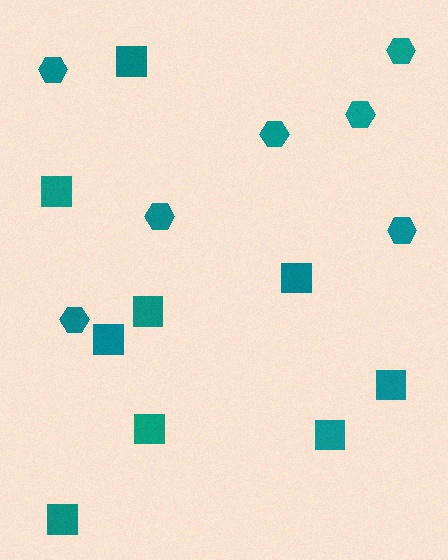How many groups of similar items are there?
There are 2 groups: one group of squares (9) and one group of hexagons (7).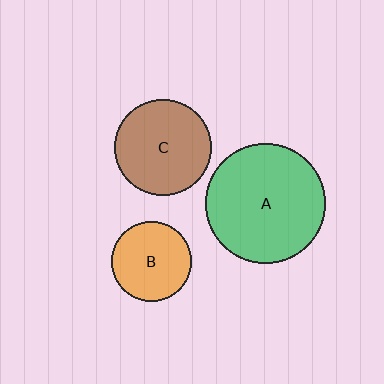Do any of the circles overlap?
No, none of the circles overlap.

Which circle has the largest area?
Circle A (green).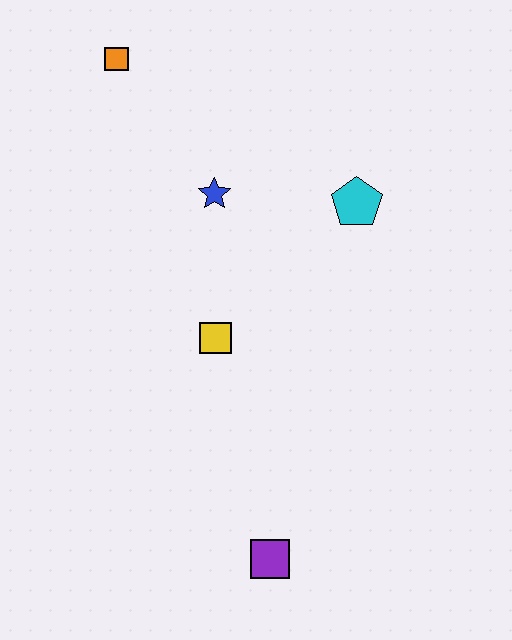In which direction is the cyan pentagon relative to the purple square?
The cyan pentagon is above the purple square.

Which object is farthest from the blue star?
The purple square is farthest from the blue star.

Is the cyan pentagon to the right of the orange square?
Yes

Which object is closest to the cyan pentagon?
The blue star is closest to the cyan pentagon.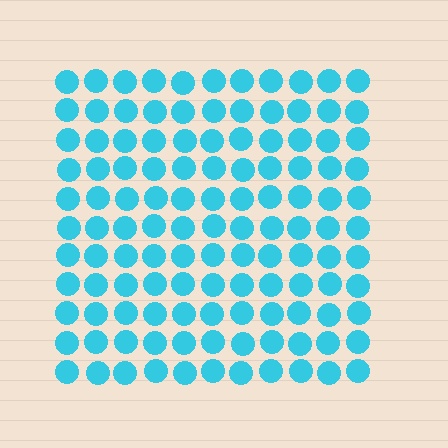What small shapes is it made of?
It is made of small circles.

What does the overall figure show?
The overall figure shows a square.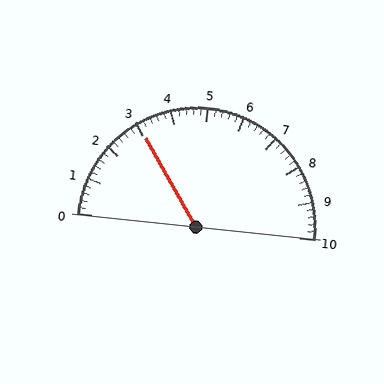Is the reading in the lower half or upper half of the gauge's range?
The reading is in the lower half of the range (0 to 10).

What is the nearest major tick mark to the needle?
The nearest major tick mark is 3.